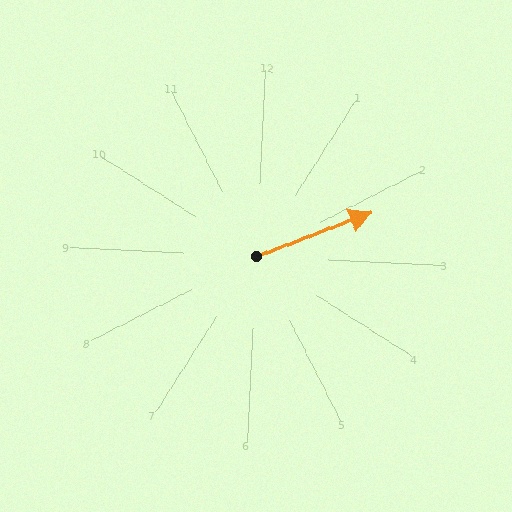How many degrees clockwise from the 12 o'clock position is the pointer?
Approximately 67 degrees.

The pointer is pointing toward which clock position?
Roughly 2 o'clock.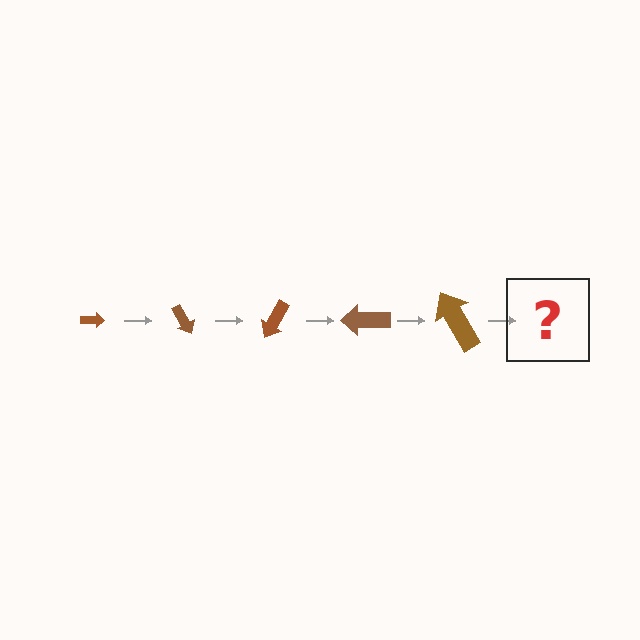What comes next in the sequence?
The next element should be an arrow, larger than the previous one and rotated 300 degrees from the start.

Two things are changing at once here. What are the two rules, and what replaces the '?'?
The two rules are that the arrow grows larger each step and it rotates 60 degrees each step. The '?' should be an arrow, larger than the previous one and rotated 300 degrees from the start.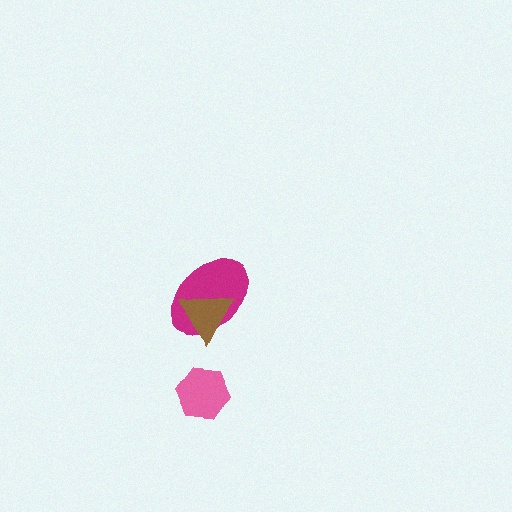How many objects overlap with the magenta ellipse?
1 object overlaps with the magenta ellipse.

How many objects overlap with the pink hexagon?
0 objects overlap with the pink hexagon.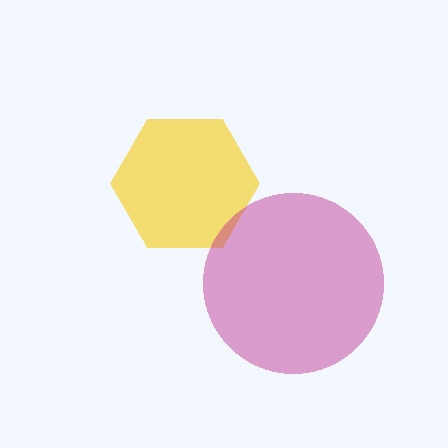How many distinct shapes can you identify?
There are 2 distinct shapes: a yellow hexagon, a magenta circle.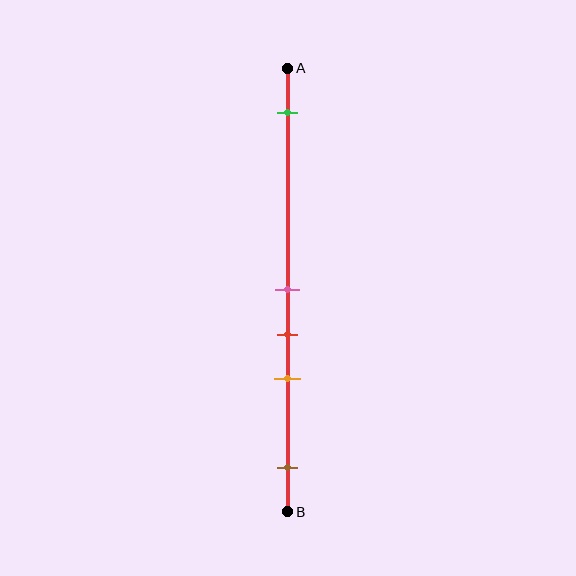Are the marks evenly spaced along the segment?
No, the marks are not evenly spaced.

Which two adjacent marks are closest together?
The pink and red marks are the closest adjacent pair.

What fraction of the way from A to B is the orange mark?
The orange mark is approximately 70% (0.7) of the way from A to B.